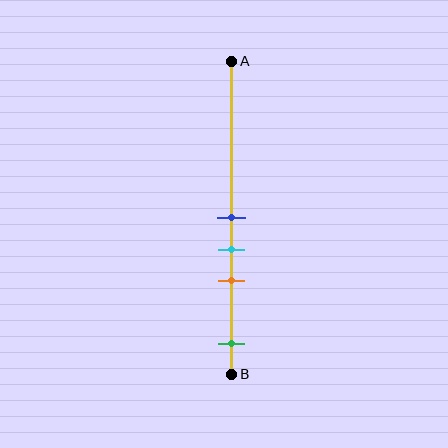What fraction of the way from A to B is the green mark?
The green mark is approximately 90% (0.9) of the way from A to B.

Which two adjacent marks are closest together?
The blue and cyan marks are the closest adjacent pair.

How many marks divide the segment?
There are 4 marks dividing the segment.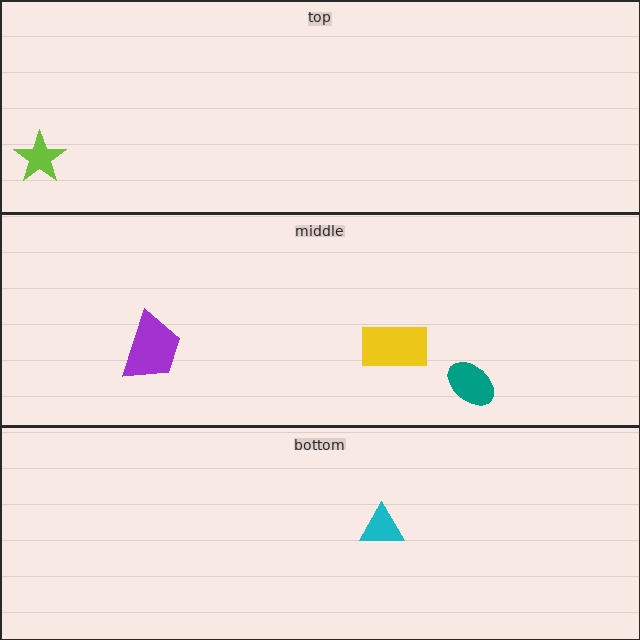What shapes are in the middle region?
The purple trapezoid, the yellow rectangle, the teal ellipse.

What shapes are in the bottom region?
The cyan triangle.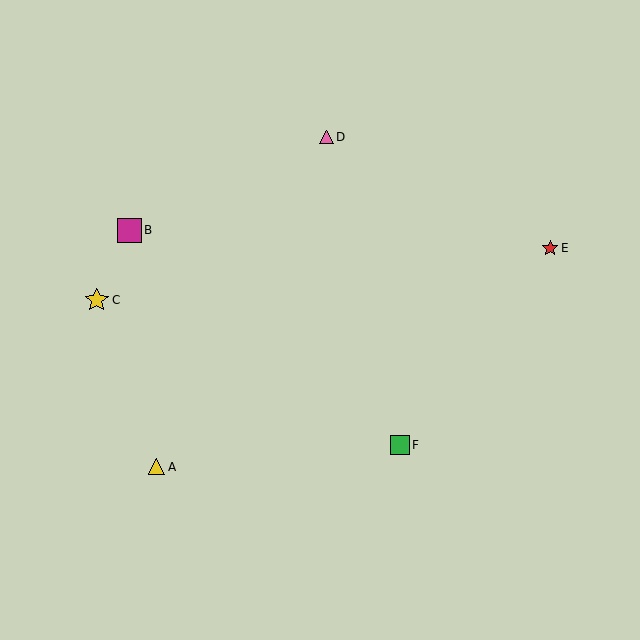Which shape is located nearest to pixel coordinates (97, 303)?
The yellow star (labeled C) at (97, 300) is nearest to that location.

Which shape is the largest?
The magenta square (labeled B) is the largest.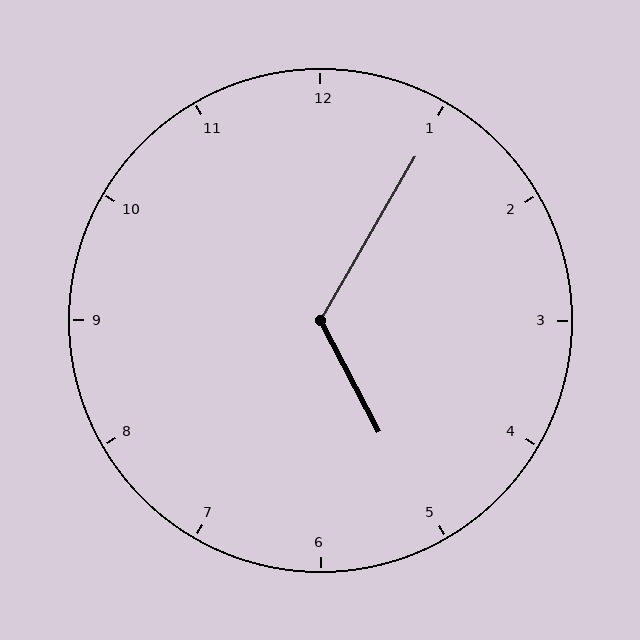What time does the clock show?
5:05.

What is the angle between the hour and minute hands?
Approximately 122 degrees.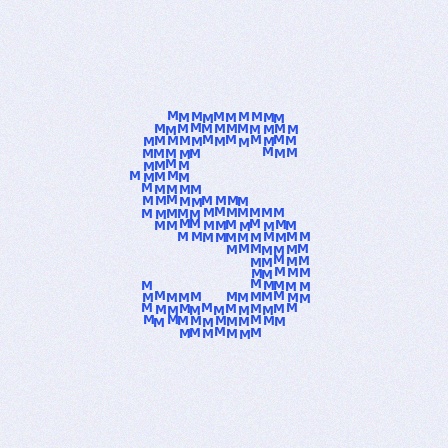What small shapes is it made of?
It is made of small letter M's.